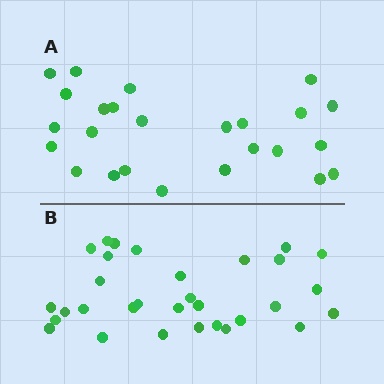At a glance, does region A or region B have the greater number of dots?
Region B (the bottom region) has more dots.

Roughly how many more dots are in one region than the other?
Region B has about 6 more dots than region A.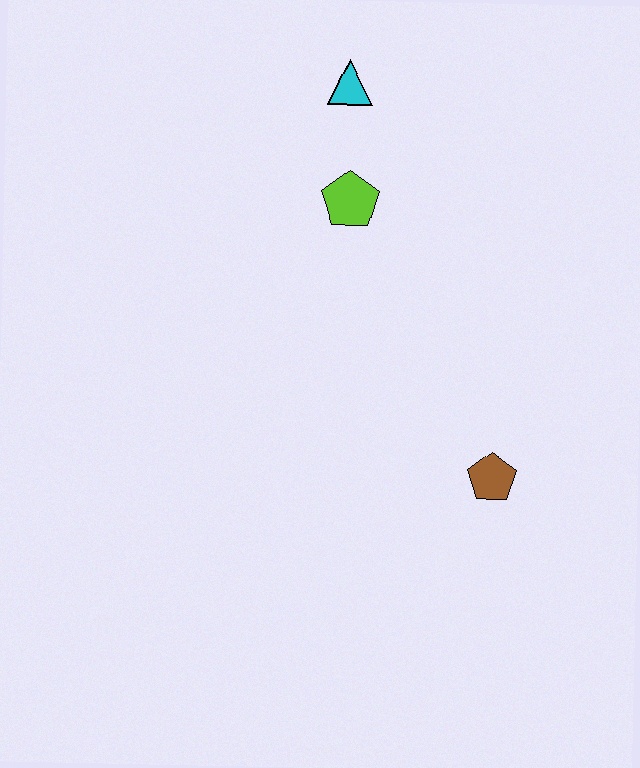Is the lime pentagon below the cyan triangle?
Yes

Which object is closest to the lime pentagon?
The cyan triangle is closest to the lime pentagon.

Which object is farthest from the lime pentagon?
The brown pentagon is farthest from the lime pentagon.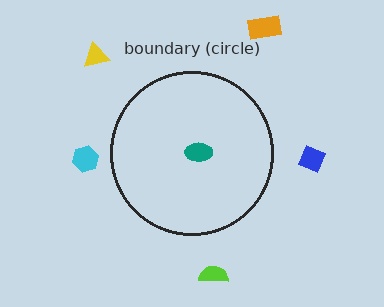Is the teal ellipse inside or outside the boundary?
Inside.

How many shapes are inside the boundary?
1 inside, 5 outside.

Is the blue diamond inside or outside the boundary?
Outside.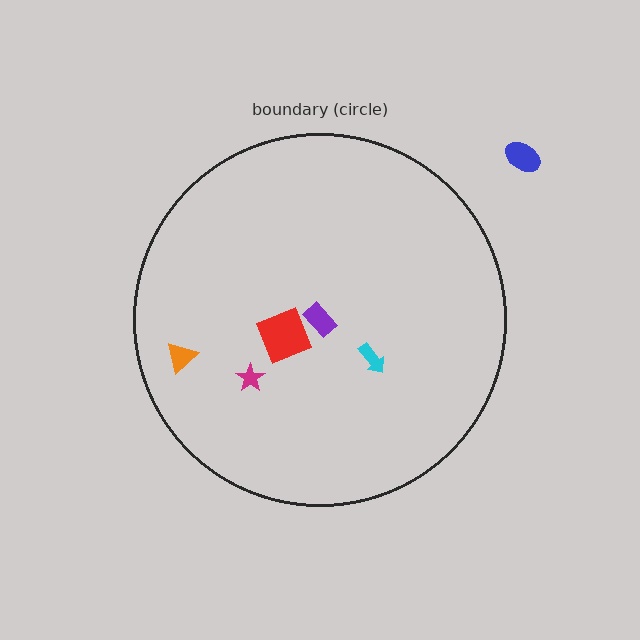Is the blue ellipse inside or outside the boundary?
Outside.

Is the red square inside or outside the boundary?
Inside.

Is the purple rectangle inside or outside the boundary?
Inside.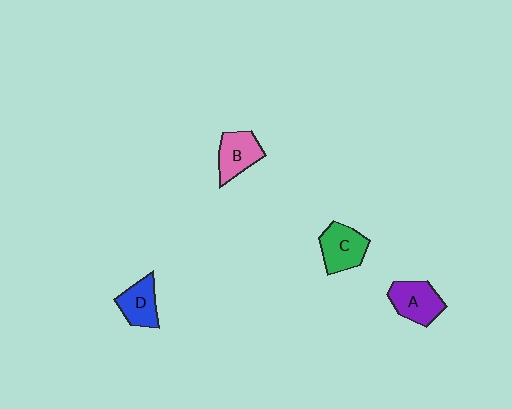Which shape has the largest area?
Shape C (green).